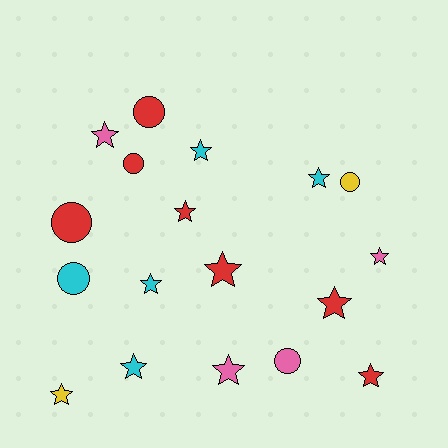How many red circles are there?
There are 3 red circles.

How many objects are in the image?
There are 18 objects.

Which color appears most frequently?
Red, with 7 objects.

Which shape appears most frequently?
Star, with 12 objects.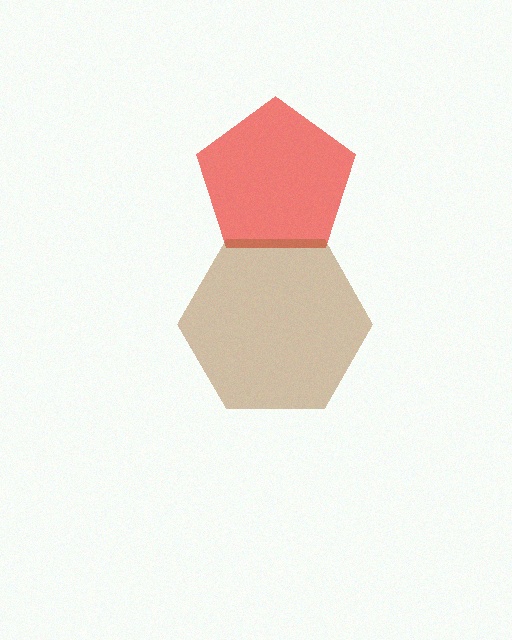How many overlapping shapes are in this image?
There are 2 overlapping shapes in the image.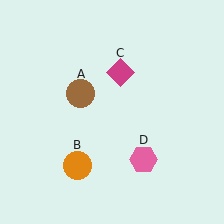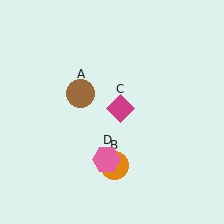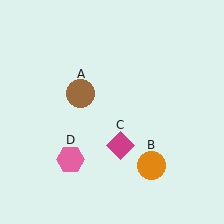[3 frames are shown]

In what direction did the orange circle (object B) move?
The orange circle (object B) moved right.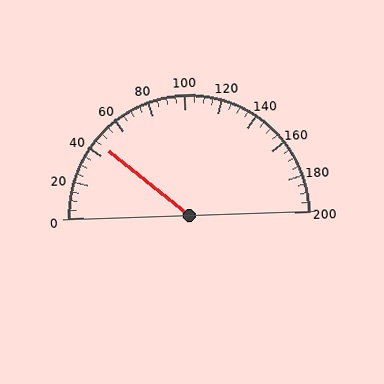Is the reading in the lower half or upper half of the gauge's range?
The reading is in the lower half of the range (0 to 200).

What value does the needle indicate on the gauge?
The needle indicates approximately 45.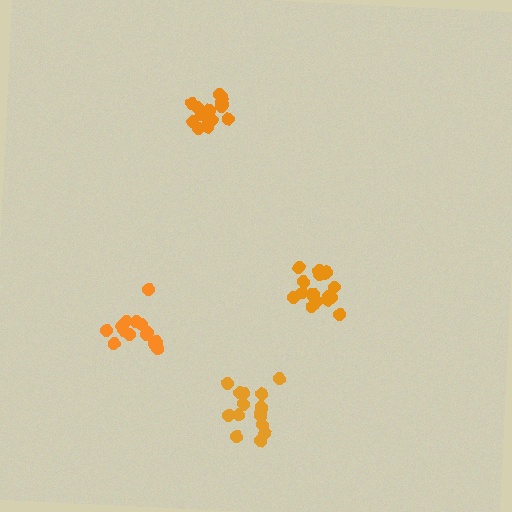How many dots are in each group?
Group 1: 15 dots, Group 2: 17 dots, Group 3: 15 dots, Group 4: 14 dots (61 total).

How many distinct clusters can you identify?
There are 4 distinct clusters.